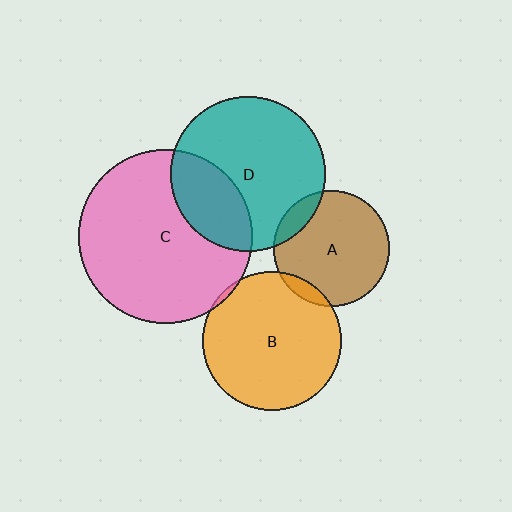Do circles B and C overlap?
Yes.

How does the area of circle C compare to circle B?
Approximately 1.6 times.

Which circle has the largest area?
Circle C (pink).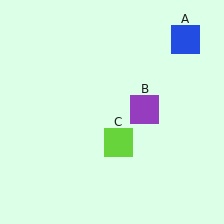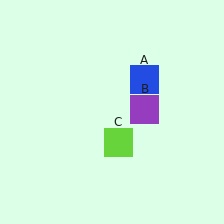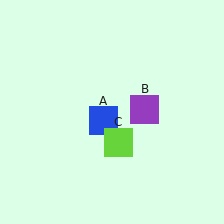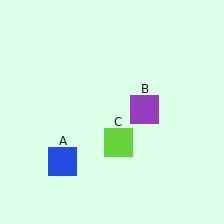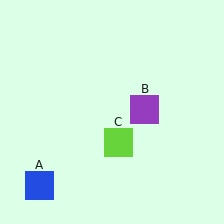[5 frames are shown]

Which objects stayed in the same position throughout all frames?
Purple square (object B) and lime square (object C) remained stationary.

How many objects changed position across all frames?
1 object changed position: blue square (object A).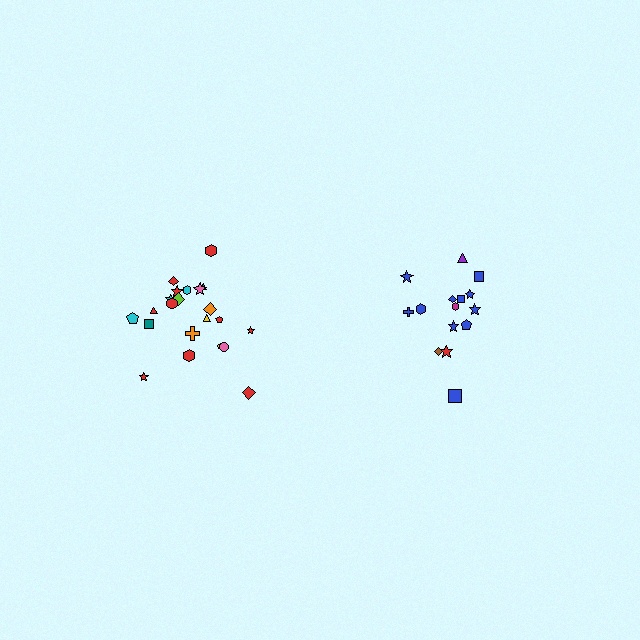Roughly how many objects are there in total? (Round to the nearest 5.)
Roughly 35 objects in total.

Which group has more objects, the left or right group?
The left group.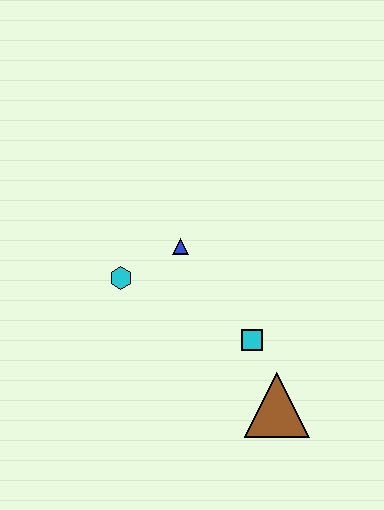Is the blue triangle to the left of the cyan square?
Yes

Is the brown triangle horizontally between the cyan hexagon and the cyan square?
No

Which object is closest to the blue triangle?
The cyan hexagon is closest to the blue triangle.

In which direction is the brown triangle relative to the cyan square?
The brown triangle is below the cyan square.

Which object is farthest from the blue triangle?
The brown triangle is farthest from the blue triangle.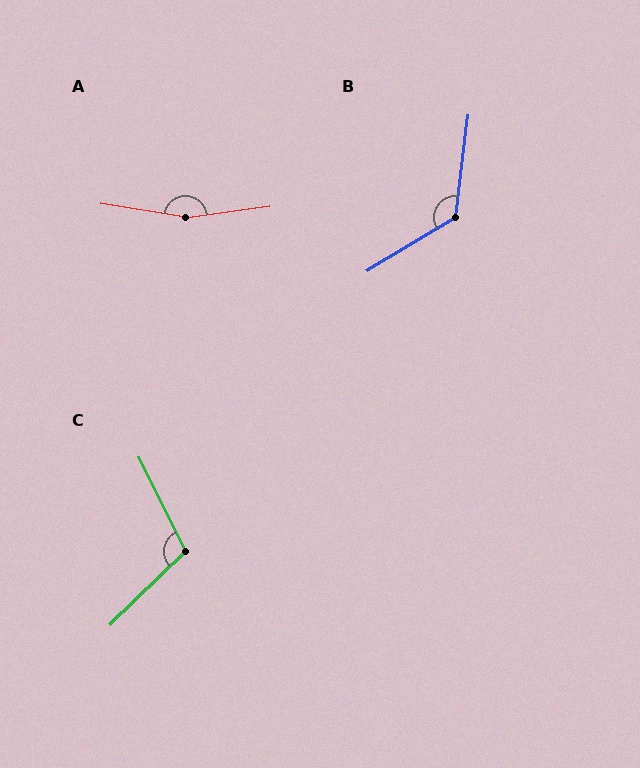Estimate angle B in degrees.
Approximately 128 degrees.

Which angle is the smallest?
C, at approximately 109 degrees.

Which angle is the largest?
A, at approximately 164 degrees.